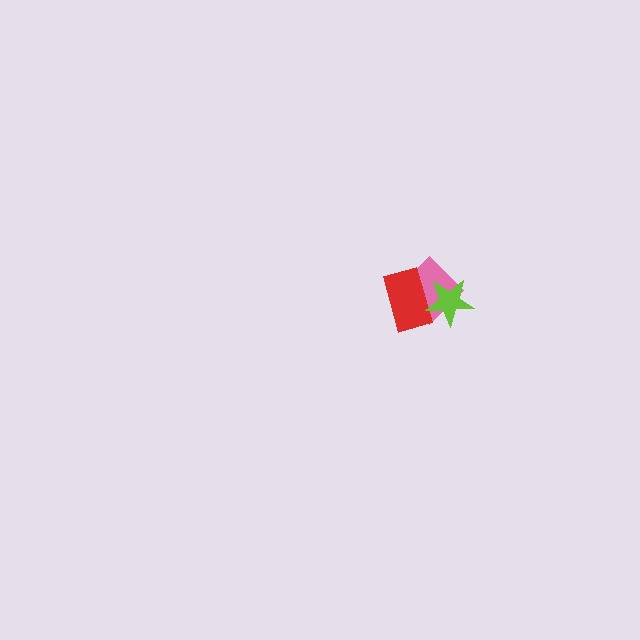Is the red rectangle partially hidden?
Yes, it is partially covered by another shape.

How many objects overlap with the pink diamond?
2 objects overlap with the pink diamond.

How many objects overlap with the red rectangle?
2 objects overlap with the red rectangle.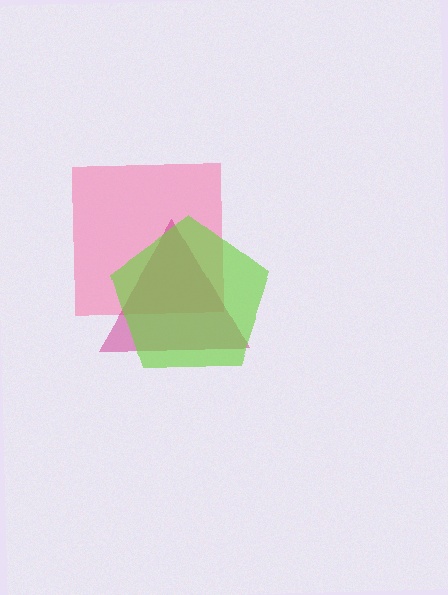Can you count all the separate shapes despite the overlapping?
Yes, there are 3 separate shapes.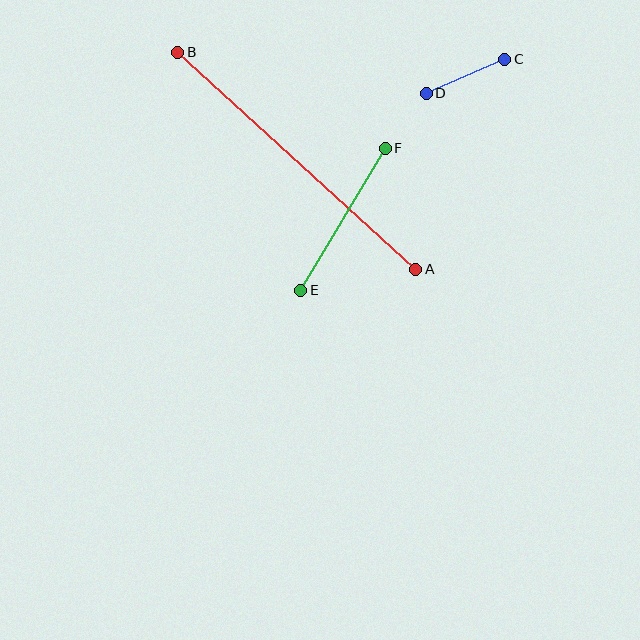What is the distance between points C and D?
The distance is approximately 86 pixels.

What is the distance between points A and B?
The distance is approximately 322 pixels.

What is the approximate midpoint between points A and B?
The midpoint is at approximately (297, 161) pixels.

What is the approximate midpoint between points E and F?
The midpoint is at approximately (343, 219) pixels.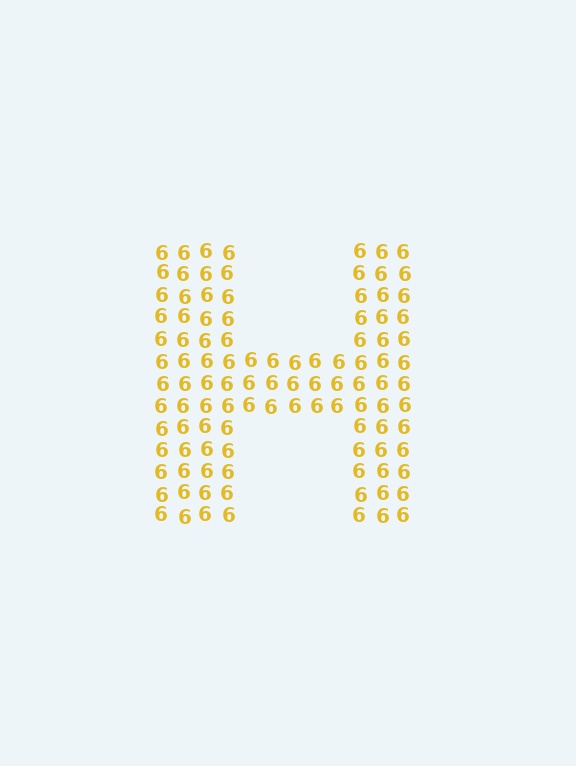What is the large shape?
The large shape is the letter H.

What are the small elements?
The small elements are digit 6's.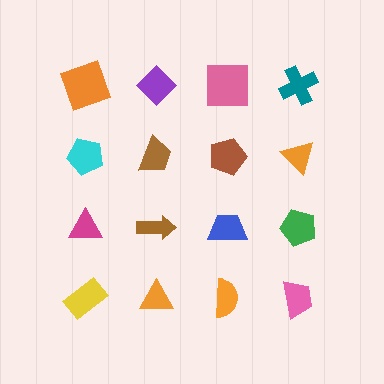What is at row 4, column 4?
A pink trapezoid.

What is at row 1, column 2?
A purple diamond.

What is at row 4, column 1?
A yellow rectangle.